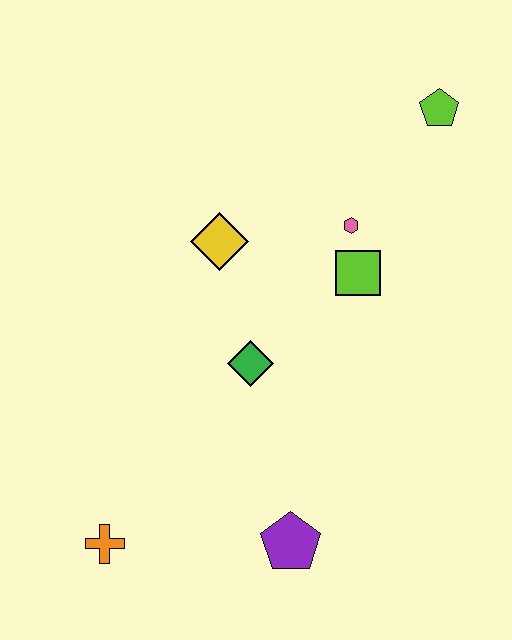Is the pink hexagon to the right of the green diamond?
Yes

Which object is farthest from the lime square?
The orange cross is farthest from the lime square.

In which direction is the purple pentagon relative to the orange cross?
The purple pentagon is to the right of the orange cross.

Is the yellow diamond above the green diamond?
Yes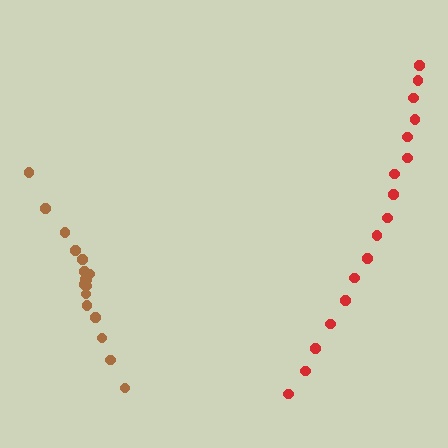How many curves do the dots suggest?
There are 2 distinct paths.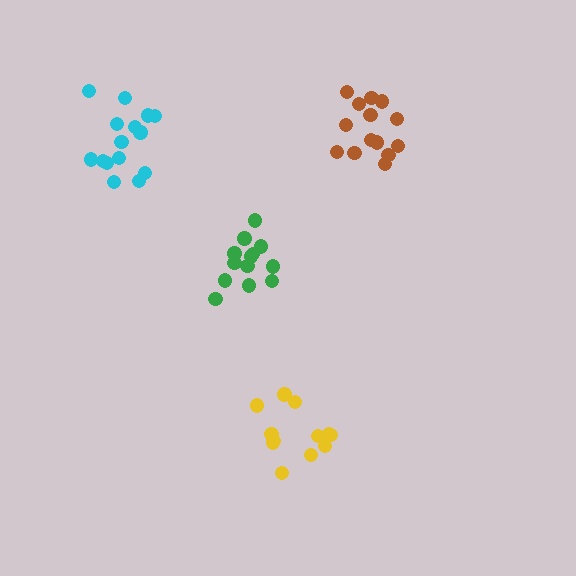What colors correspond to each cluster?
The clusters are colored: brown, green, yellow, cyan.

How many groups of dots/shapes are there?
There are 4 groups.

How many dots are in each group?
Group 1: 14 dots, Group 2: 13 dots, Group 3: 13 dots, Group 4: 15 dots (55 total).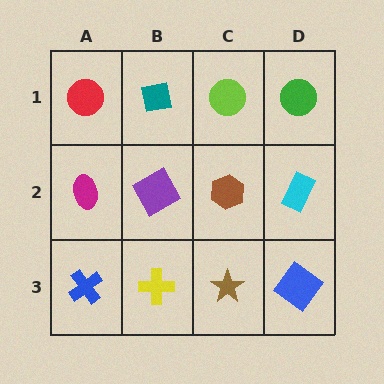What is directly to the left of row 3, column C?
A yellow cross.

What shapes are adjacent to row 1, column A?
A magenta ellipse (row 2, column A), a teal square (row 1, column B).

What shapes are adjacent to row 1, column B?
A purple square (row 2, column B), a red circle (row 1, column A), a lime circle (row 1, column C).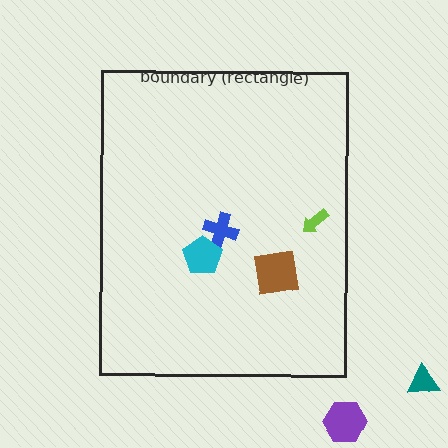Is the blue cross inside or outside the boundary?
Inside.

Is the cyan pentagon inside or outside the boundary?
Inside.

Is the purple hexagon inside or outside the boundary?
Outside.